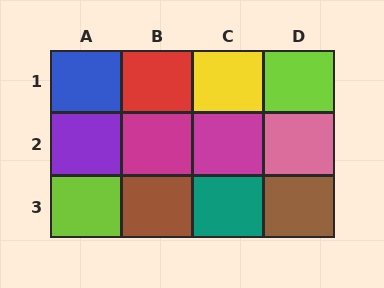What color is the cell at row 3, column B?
Brown.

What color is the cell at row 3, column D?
Brown.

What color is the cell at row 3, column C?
Teal.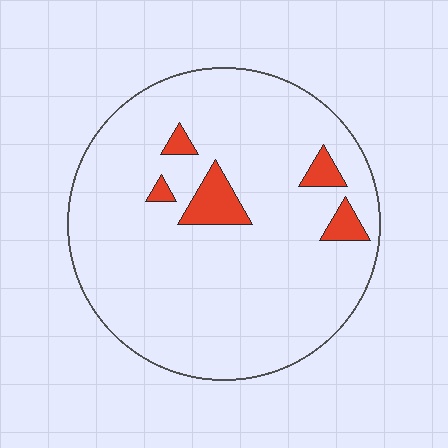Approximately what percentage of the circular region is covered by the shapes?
Approximately 10%.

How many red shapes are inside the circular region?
5.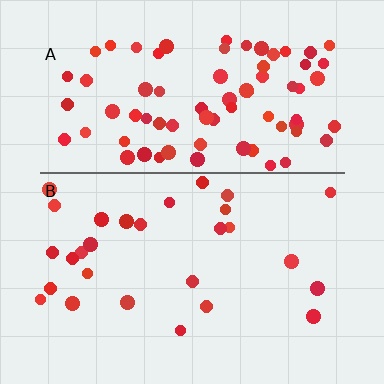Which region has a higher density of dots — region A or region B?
A (the top).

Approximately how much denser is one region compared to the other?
Approximately 2.8× — region A over region B.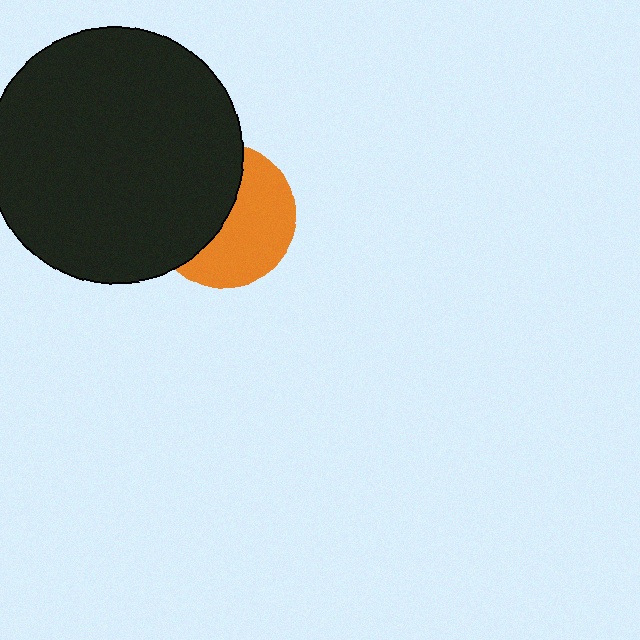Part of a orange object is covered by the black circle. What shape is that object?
It is a circle.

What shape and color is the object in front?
The object in front is a black circle.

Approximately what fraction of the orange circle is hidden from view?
Roughly 48% of the orange circle is hidden behind the black circle.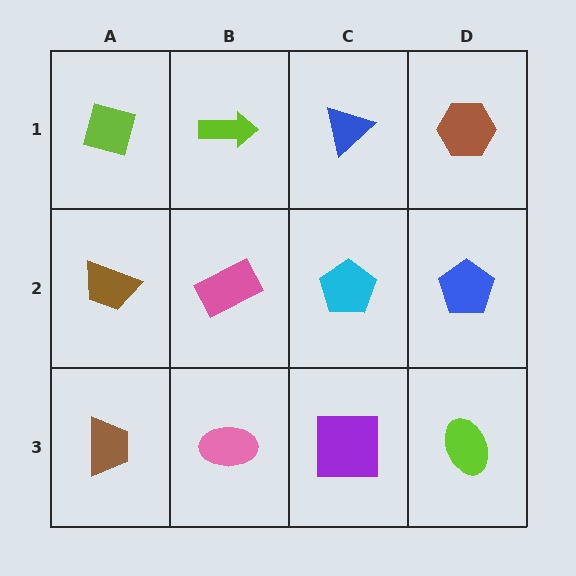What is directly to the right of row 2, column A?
A pink rectangle.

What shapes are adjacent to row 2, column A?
A lime square (row 1, column A), a brown trapezoid (row 3, column A), a pink rectangle (row 2, column B).